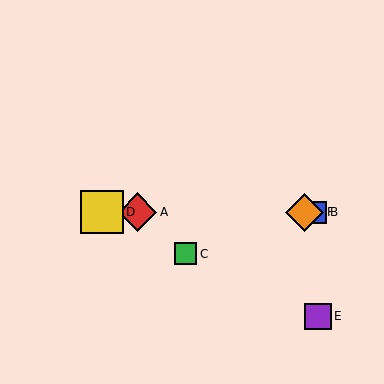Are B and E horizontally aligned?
No, B is at y≈212 and E is at y≈316.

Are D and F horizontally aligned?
Yes, both are at y≈212.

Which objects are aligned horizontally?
Objects A, B, D, F are aligned horizontally.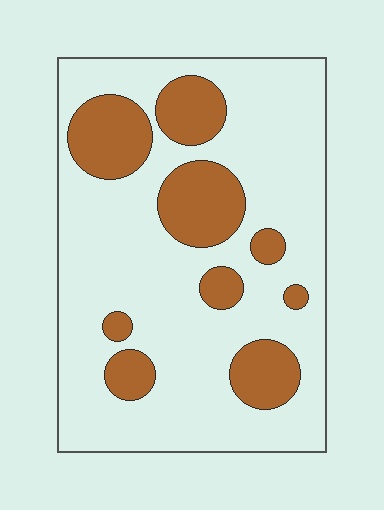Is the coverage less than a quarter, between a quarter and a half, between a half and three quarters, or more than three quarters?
Less than a quarter.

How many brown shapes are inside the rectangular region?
9.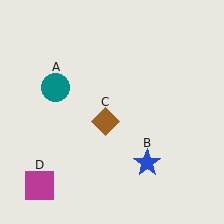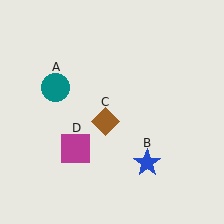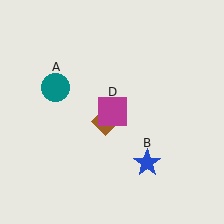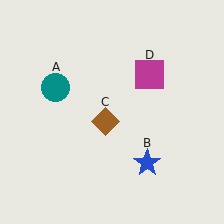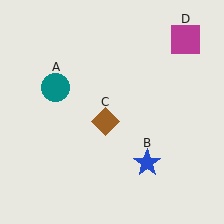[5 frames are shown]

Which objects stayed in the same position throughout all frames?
Teal circle (object A) and blue star (object B) and brown diamond (object C) remained stationary.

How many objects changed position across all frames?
1 object changed position: magenta square (object D).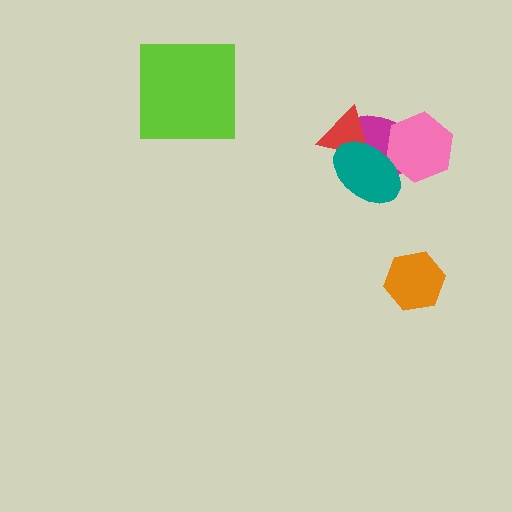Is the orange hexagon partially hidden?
No, no other shape covers it.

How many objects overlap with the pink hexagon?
2 objects overlap with the pink hexagon.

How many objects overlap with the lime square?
0 objects overlap with the lime square.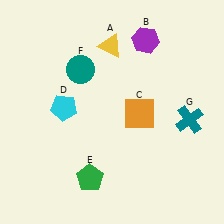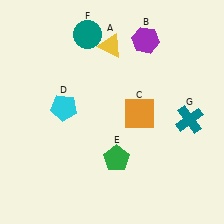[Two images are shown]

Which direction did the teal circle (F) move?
The teal circle (F) moved up.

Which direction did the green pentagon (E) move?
The green pentagon (E) moved right.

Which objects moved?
The objects that moved are: the green pentagon (E), the teal circle (F).